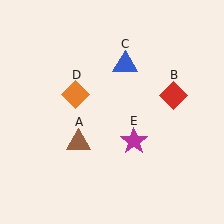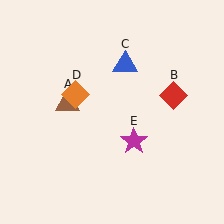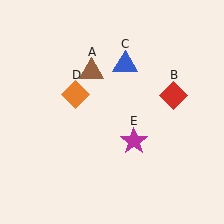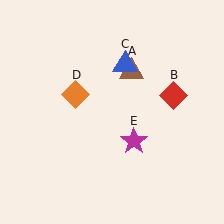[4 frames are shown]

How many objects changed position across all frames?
1 object changed position: brown triangle (object A).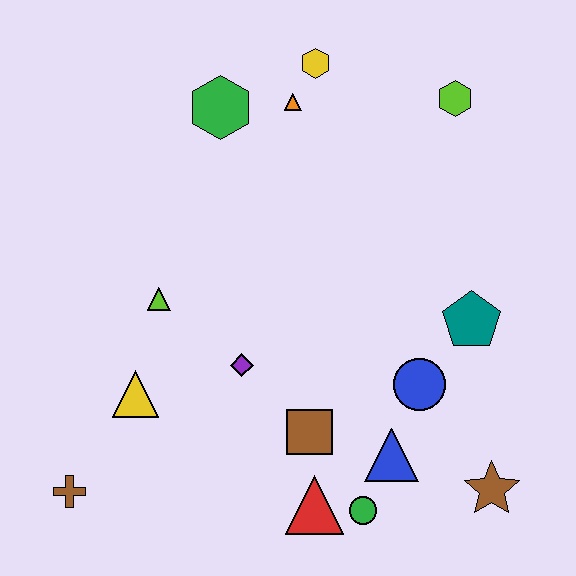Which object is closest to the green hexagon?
The orange triangle is closest to the green hexagon.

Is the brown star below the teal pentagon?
Yes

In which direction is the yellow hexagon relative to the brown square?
The yellow hexagon is above the brown square.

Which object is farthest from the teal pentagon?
The brown cross is farthest from the teal pentagon.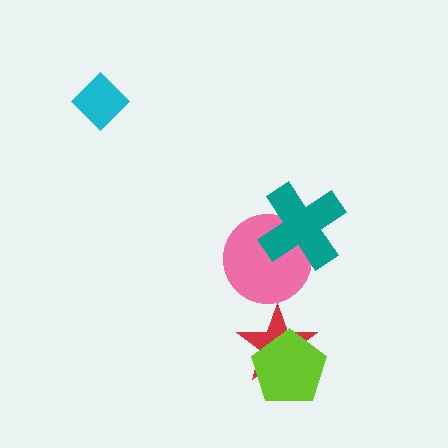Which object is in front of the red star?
The lime pentagon is in front of the red star.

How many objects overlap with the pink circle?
1 object overlaps with the pink circle.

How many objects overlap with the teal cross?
1 object overlaps with the teal cross.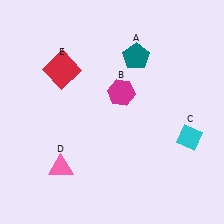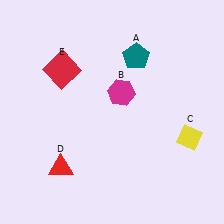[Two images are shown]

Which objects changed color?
C changed from cyan to yellow. D changed from pink to red.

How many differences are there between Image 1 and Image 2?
There are 2 differences between the two images.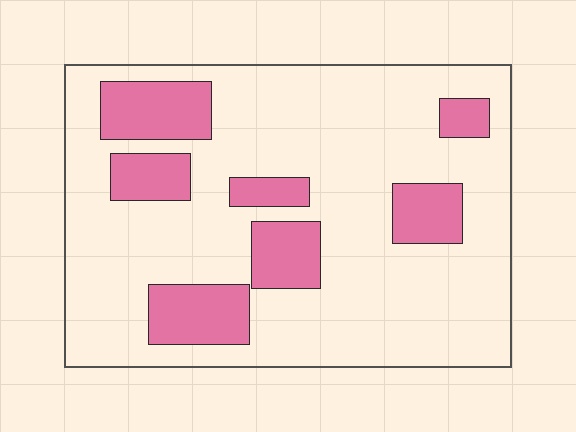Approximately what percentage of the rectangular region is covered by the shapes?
Approximately 20%.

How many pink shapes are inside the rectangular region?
7.